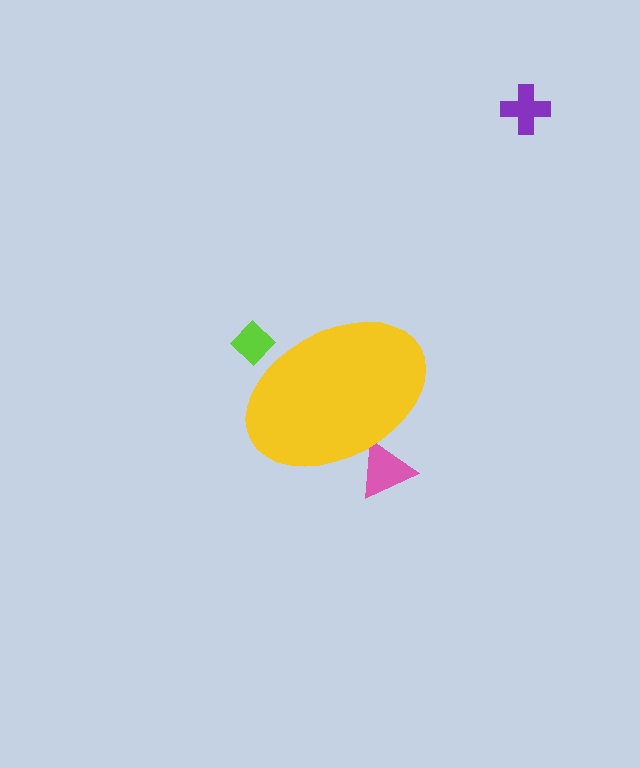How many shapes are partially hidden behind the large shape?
2 shapes are partially hidden.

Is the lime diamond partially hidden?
Yes, the lime diamond is partially hidden behind the yellow ellipse.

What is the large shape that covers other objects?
A yellow ellipse.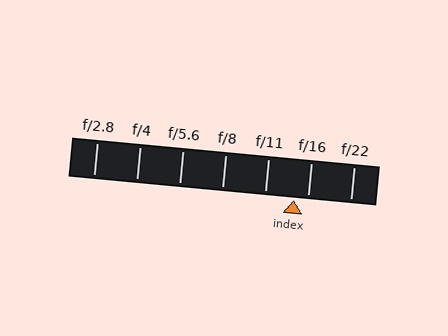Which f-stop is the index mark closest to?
The index mark is closest to f/16.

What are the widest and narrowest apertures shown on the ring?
The widest aperture shown is f/2.8 and the narrowest is f/22.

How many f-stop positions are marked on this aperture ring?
There are 7 f-stop positions marked.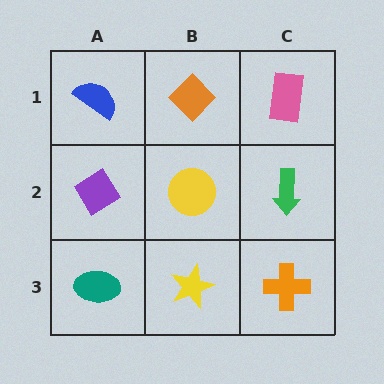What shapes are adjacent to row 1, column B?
A yellow circle (row 2, column B), a blue semicircle (row 1, column A), a pink rectangle (row 1, column C).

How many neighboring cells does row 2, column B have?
4.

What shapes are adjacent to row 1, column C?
A green arrow (row 2, column C), an orange diamond (row 1, column B).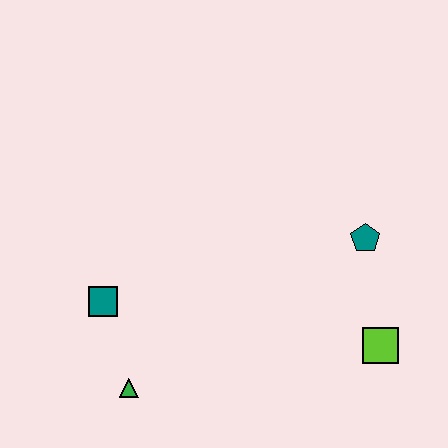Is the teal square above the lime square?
Yes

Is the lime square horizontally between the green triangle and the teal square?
No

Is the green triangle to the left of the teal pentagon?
Yes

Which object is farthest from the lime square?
The teal square is farthest from the lime square.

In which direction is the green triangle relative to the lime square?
The green triangle is to the left of the lime square.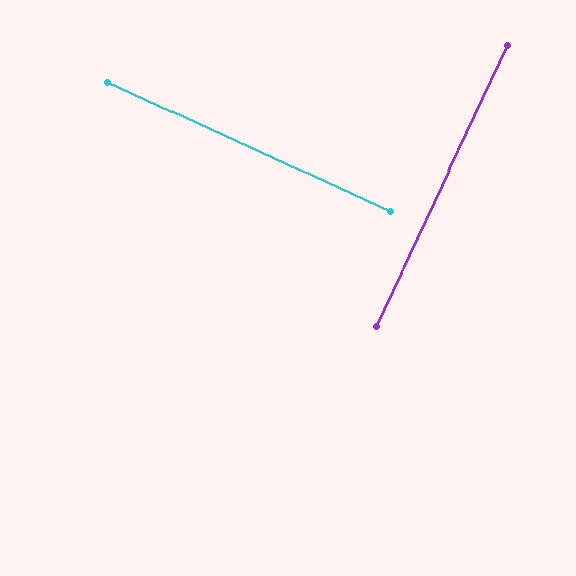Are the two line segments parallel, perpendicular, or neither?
Perpendicular — they meet at approximately 90°.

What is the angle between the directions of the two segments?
Approximately 90 degrees.